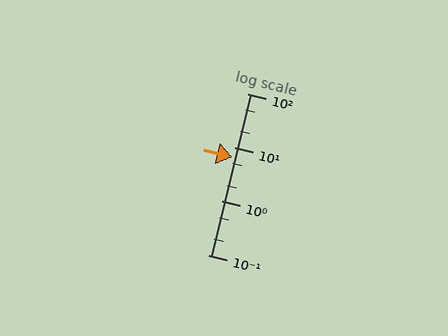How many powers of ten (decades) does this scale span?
The scale spans 3 decades, from 0.1 to 100.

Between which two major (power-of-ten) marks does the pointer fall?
The pointer is between 1 and 10.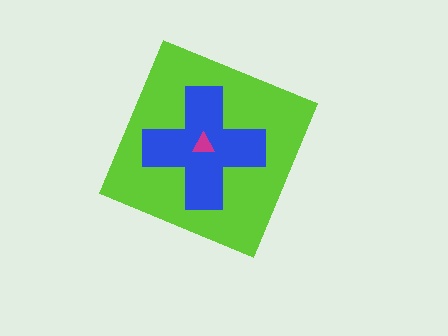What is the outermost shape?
The lime diamond.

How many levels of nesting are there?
3.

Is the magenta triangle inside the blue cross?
Yes.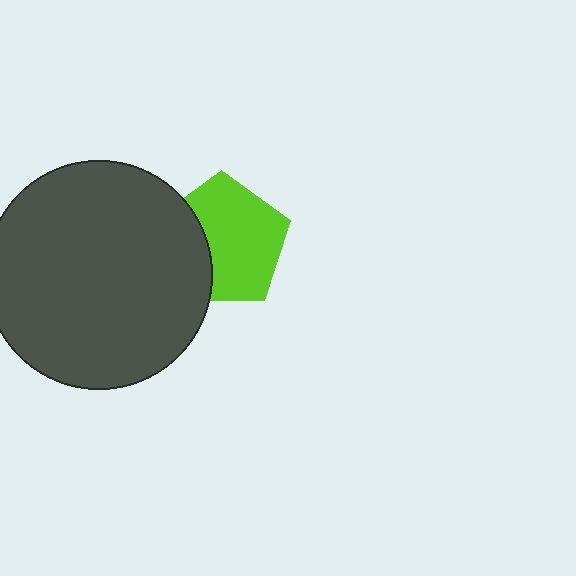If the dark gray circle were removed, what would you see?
You would see the complete lime pentagon.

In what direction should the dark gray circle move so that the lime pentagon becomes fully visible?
The dark gray circle should move left. That is the shortest direction to clear the overlap and leave the lime pentagon fully visible.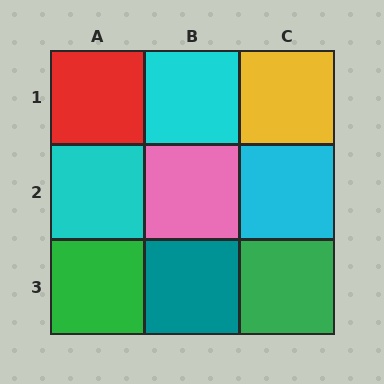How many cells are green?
2 cells are green.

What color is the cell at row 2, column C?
Cyan.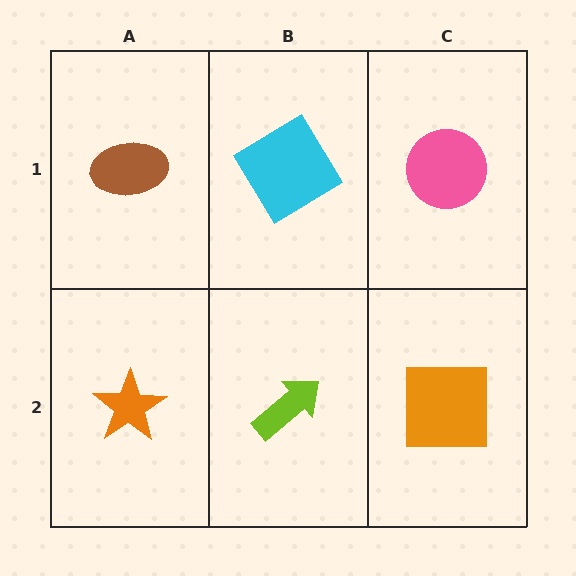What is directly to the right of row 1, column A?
A cyan diamond.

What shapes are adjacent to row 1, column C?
An orange square (row 2, column C), a cyan diamond (row 1, column B).